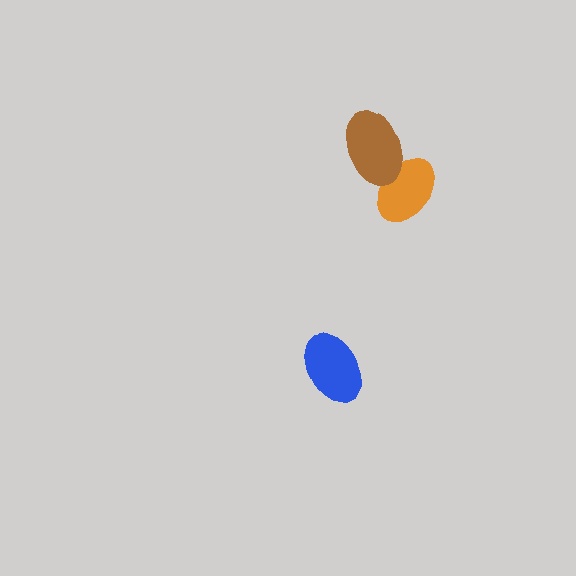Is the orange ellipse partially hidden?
Yes, it is partially covered by another shape.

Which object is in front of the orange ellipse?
The brown ellipse is in front of the orange ellipse.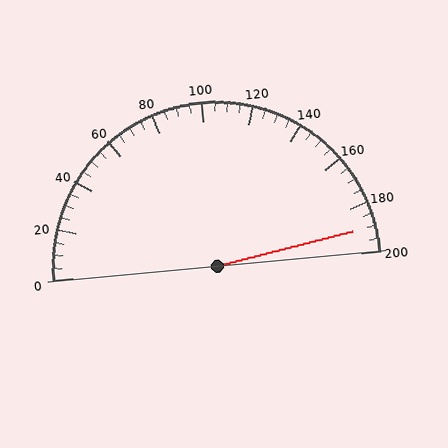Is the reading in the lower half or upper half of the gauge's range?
The reading is in the upper half of the range (0 to 200).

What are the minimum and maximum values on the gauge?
The gauge ranges from 0 to 200.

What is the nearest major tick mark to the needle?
The nearest major tick mark is 200.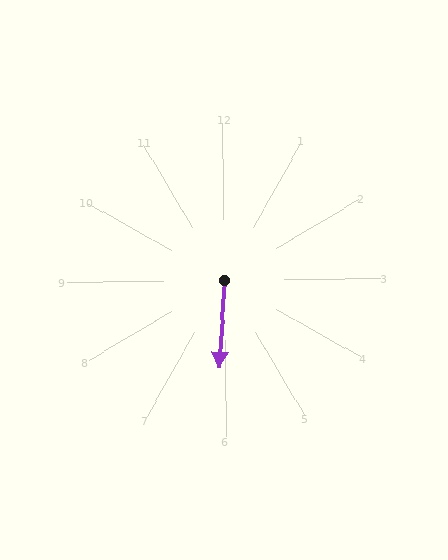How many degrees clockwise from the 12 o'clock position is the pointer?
Approximately 184 degrees.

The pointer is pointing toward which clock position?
Roughly 6 o'clock.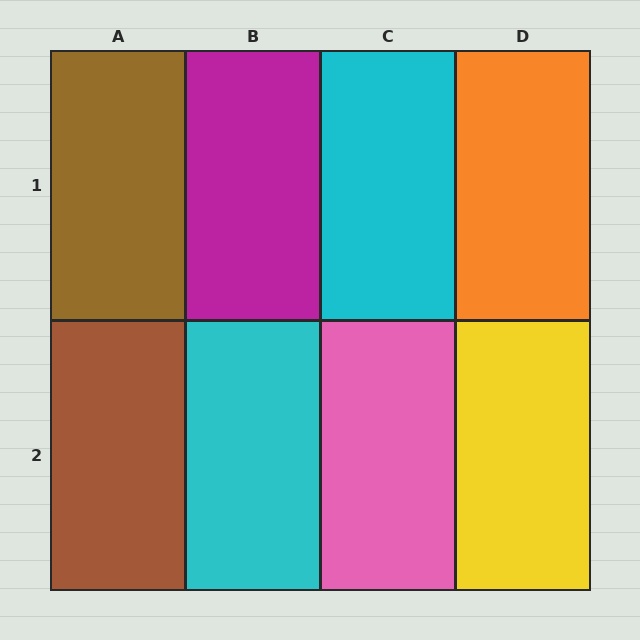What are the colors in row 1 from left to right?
Brown, magenta, cyan, orange.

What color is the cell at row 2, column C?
Pink.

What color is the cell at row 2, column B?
Cyan.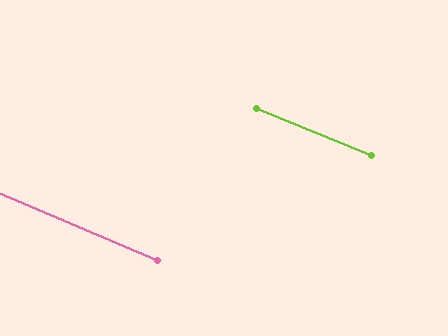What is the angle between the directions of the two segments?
Approximately 1 degree.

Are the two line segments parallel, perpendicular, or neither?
Parallel — their directions differ by only 0.7°.